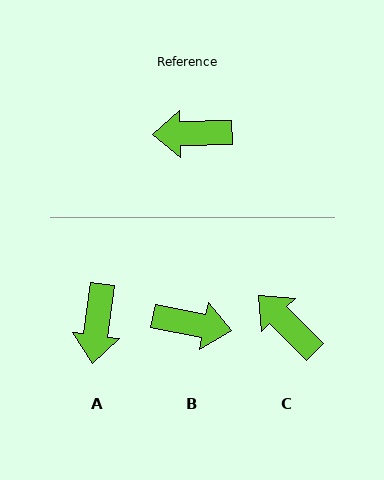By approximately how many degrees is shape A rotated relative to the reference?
Approximately 81 degrees counter-clockwise.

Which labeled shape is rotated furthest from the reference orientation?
B, about 168 degrees away.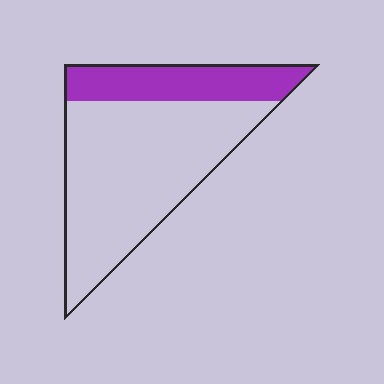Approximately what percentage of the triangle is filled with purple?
Approximately 25%.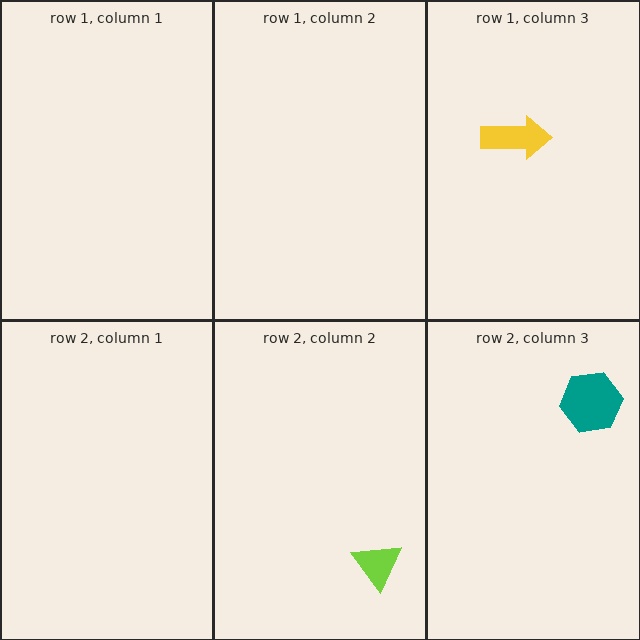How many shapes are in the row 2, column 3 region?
1.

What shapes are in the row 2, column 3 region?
The teal hexagon.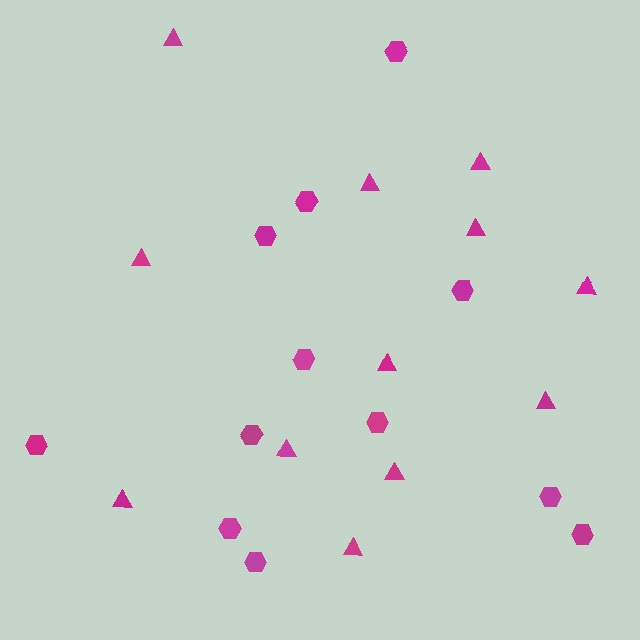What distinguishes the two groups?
There are 2 groups: one group of hexagons (12) and one group of triangles (12).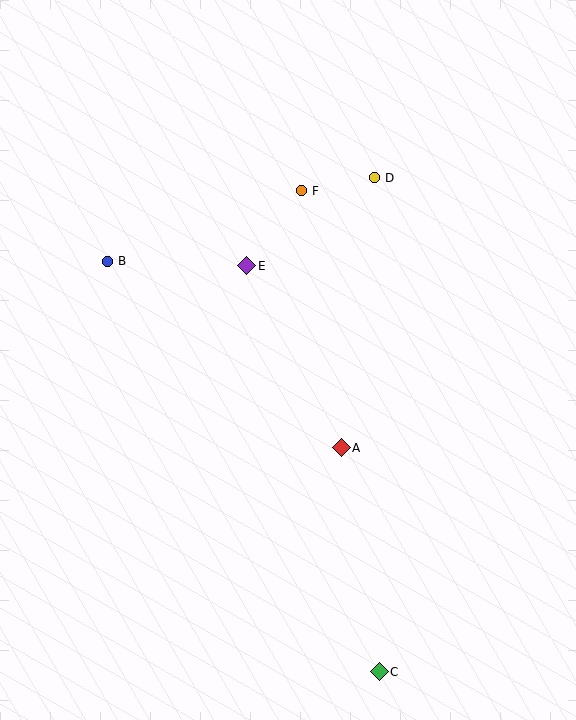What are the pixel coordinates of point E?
Point E is at (247, 266).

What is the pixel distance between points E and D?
The distance between E and D is 155 pixels.